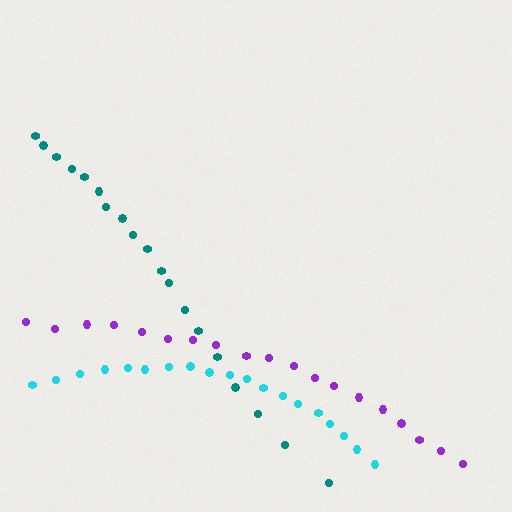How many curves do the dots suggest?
There are 3 distinct paths.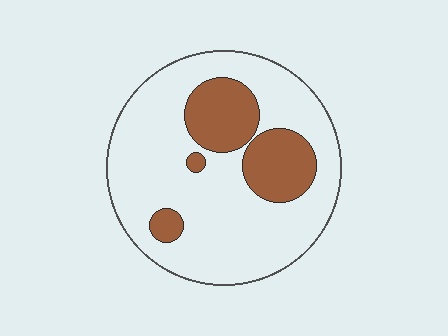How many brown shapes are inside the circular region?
4.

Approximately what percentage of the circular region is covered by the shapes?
Approximately 25%.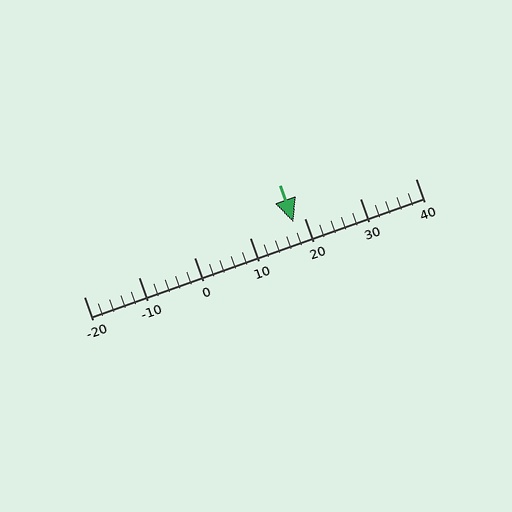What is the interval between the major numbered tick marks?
The major tick marks are spaced 10 units apart.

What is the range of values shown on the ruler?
The ruler shows values from -20 to 40.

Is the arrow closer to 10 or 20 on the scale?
The arrow is closer to 20.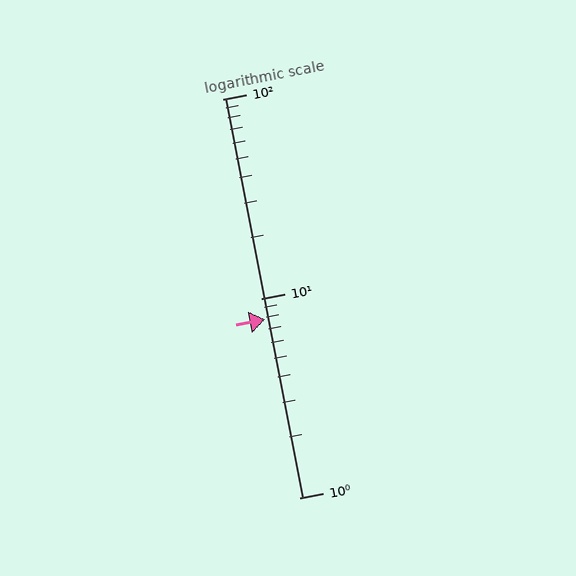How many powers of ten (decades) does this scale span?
The scale spans 2 decades, from 1 to 100.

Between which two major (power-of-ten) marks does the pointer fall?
The pointer is between 1 and 10.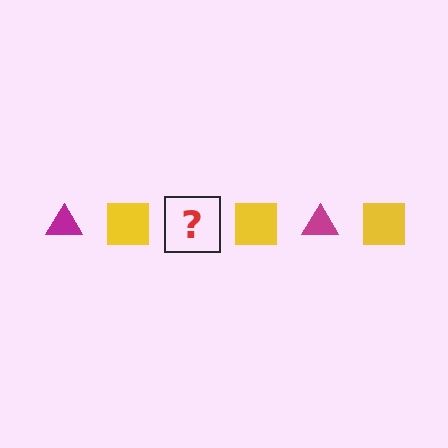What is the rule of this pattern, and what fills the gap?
The rule is that the pattern alternates between magenta triangle and yellow square. The gap should be filled with a magenta triangle.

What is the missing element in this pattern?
The missing element is a magenta triangle.